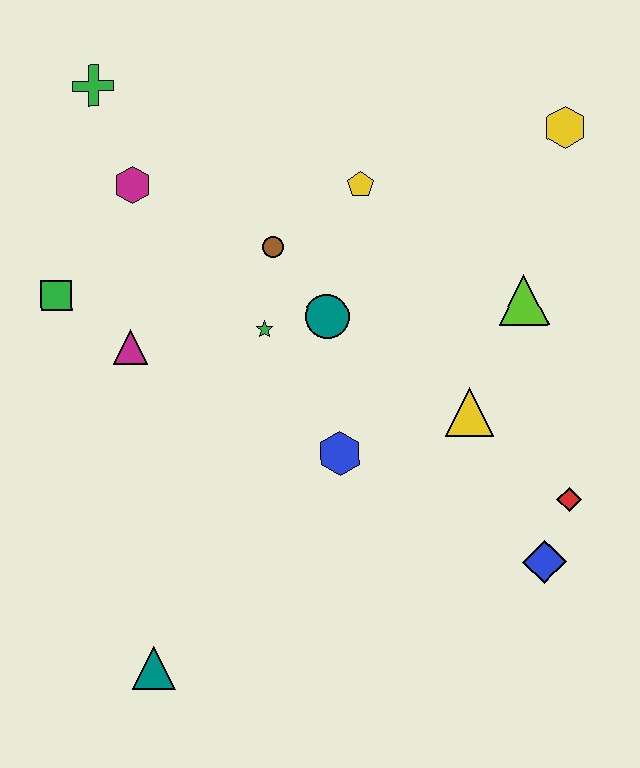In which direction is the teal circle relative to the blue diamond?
The teal circle is above the blue diamond.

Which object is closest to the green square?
The magenta triangle is closest to the green square.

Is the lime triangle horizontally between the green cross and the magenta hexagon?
No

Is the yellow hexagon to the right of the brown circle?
Yes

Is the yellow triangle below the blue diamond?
No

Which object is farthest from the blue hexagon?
The green cross is farthest from the blue hexagon.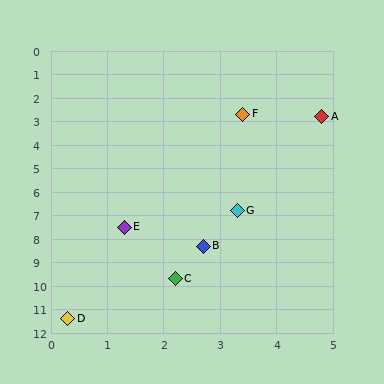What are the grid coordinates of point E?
Point E is at approximately (1.3, 7.5).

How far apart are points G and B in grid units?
Points G and B are about 1.6 grid units apart.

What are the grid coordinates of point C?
Point C is at approximately (2.2, 9.7).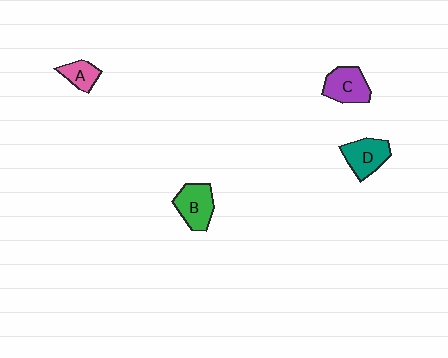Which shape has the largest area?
Shape B (green).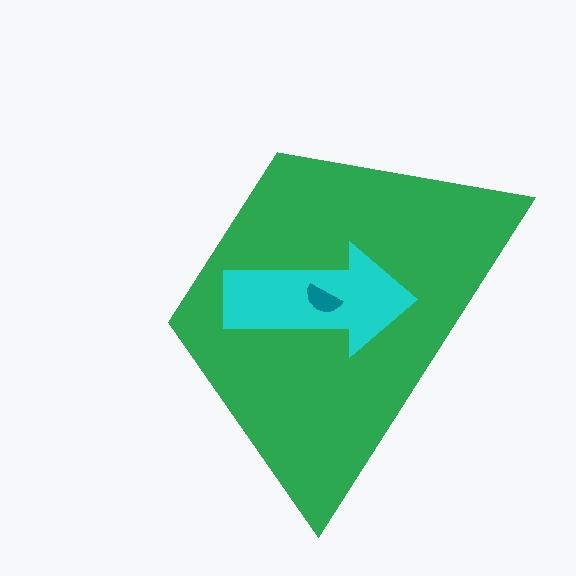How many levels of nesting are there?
3.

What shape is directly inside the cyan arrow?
The teal semicircle.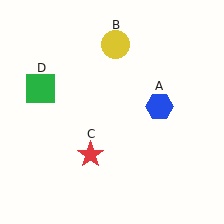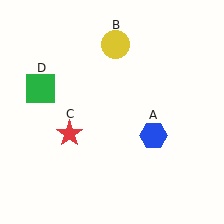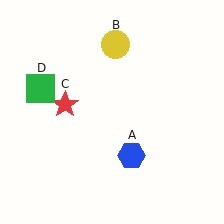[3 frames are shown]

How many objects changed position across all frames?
2 objects changed position: blue hexagon (object A), red star (object C).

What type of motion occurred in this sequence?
The blue hexagon (object A), red star (object C) rotated clockwise around the center of the scene.